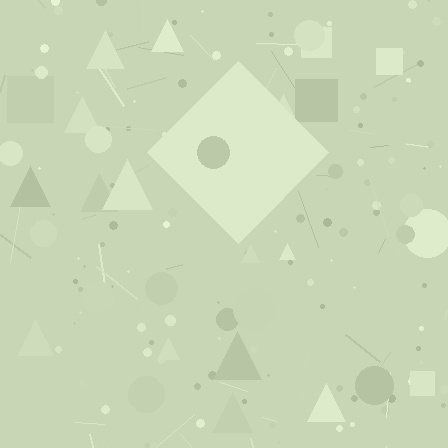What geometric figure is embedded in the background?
A diamond is embedded in the background.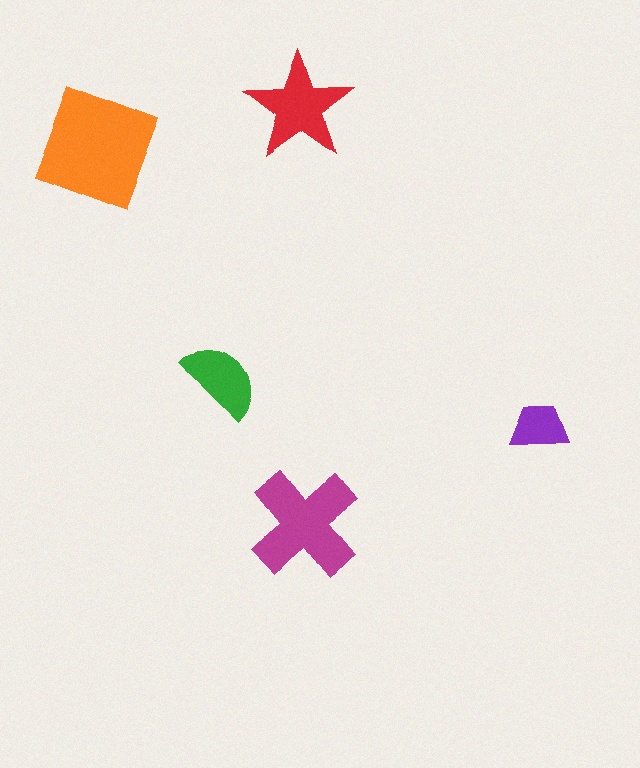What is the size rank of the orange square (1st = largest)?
1st.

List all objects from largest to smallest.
The orange square, the magenta cross, the red star, the green semicircle, the purple trapezoid.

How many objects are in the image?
There are 5 objects in the image.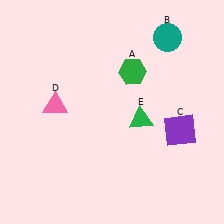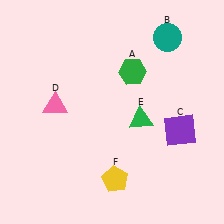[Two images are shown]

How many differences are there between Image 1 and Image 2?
There is 1 difference between the two images.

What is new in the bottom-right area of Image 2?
A yellow pentagon (F) was added in the bottom-right area of Image 2.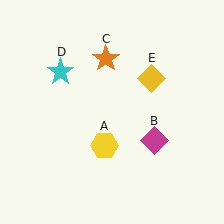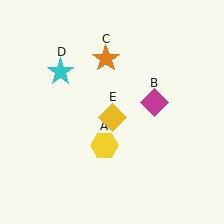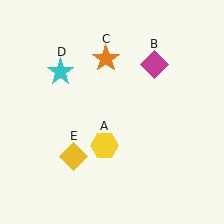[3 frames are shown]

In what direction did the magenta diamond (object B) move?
The magenta diamond (object B) moved up.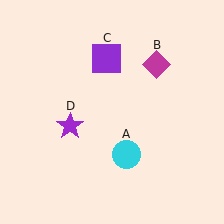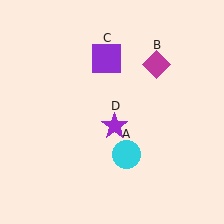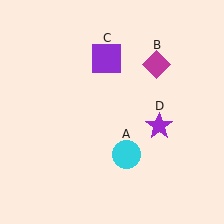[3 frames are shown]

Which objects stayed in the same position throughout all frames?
Cyan circle (object A) and magenta diamond (object B) and purple square (object C) remained stationary.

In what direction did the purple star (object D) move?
The purple star (object D) moved right.